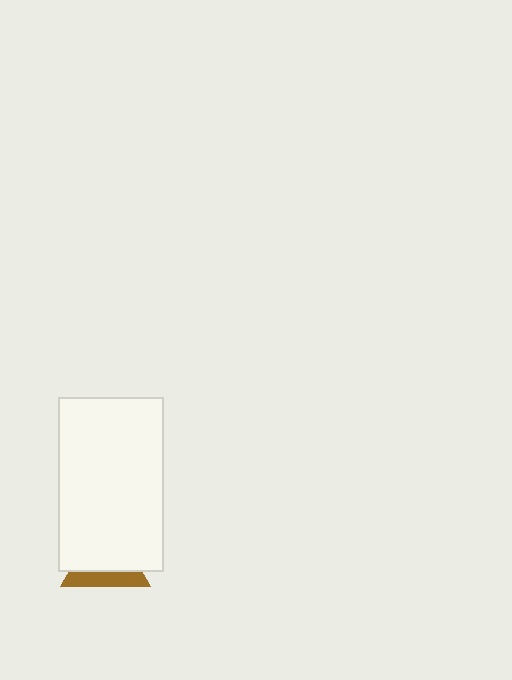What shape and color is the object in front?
The object in front is a white rectangle.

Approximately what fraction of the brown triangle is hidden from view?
Roughly 64% of the brown triangle is hidden behind the white rectangle.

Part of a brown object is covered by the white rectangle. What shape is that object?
It is a triangle.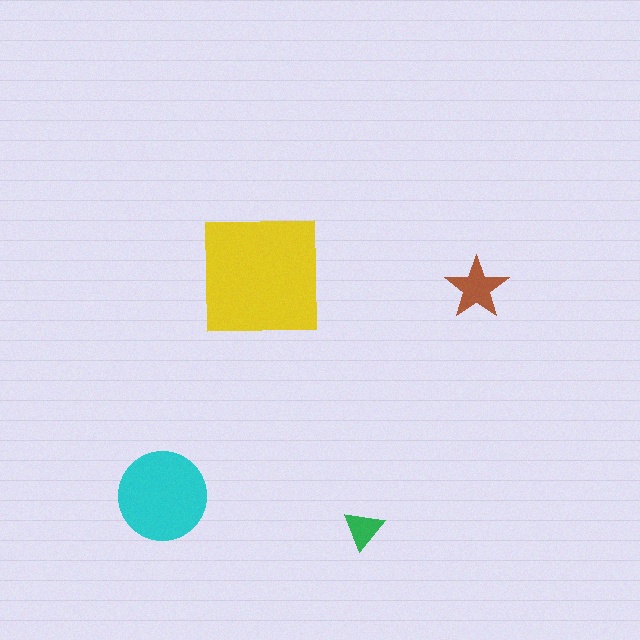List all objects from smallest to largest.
The green triangle, the brown star, the cyan circle, the yellow square.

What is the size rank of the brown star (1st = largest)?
3rd.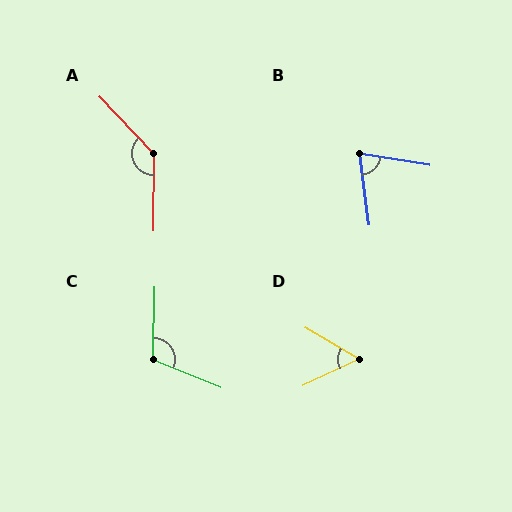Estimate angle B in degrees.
Approximately 73 degrees.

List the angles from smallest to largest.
D (56°), B (73°), C (111°), A (136°).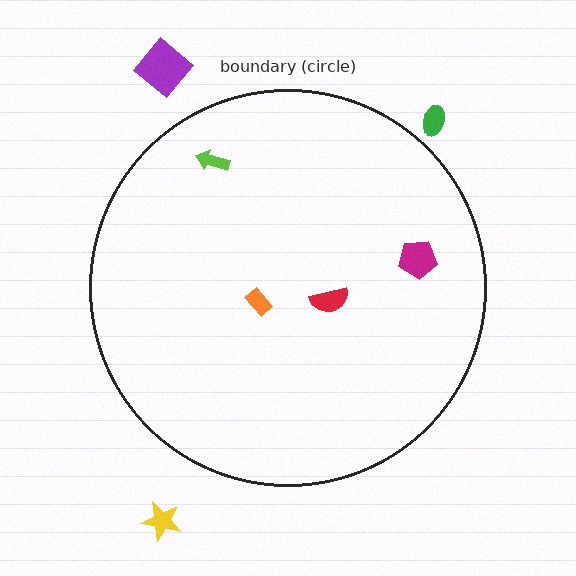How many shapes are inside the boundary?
4 inside, 3 outside.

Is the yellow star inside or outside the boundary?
Outside.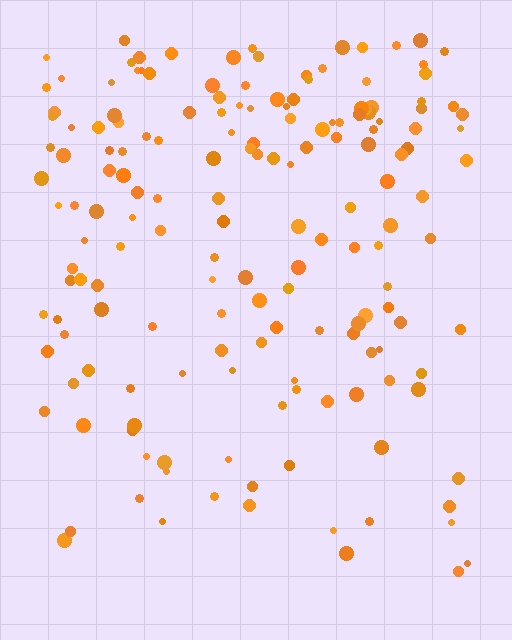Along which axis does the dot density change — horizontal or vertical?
Vertical.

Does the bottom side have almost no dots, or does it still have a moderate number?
Still a moderate number, just noticeably fewer than the top.